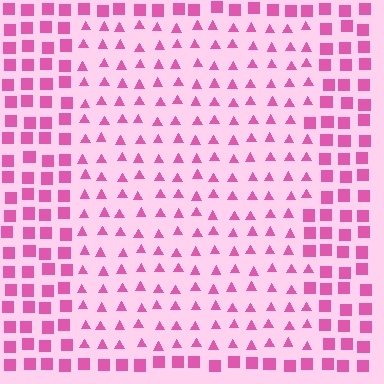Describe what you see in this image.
The image is filled with small pink elements arranged in a uniform grid. A rectangle-shaped region contains triangles, while the surrounding area contains squares. The boundary is defined purely by the change in element shape.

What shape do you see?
I see a rectangle.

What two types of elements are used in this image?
The image uses triangles inside the rectangle region and squares outside it.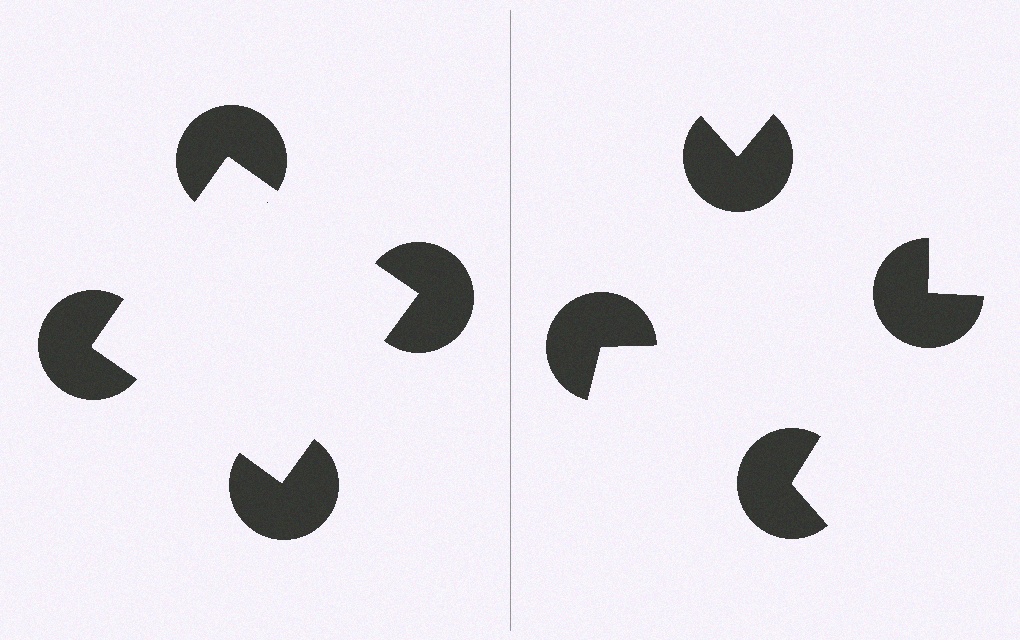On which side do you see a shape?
An illusory square appears on the left side. On the right side the wedge cuts are rotated, so no coherent shape forms.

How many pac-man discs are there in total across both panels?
8 — 4 on each side.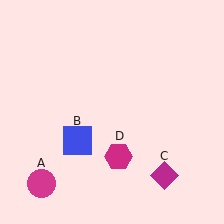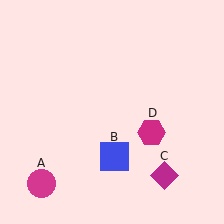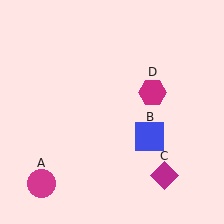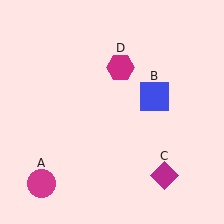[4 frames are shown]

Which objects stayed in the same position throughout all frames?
Magenta circle (object A) and magenta diamond (object C) remained stationary.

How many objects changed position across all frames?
2 objects changed position: blue square (object B), magenta hexagon (object D).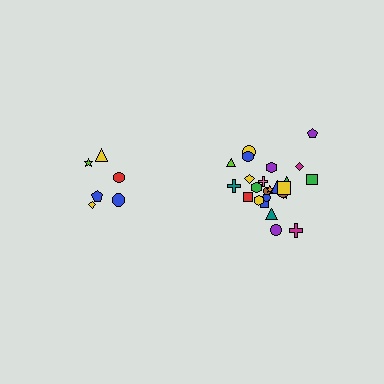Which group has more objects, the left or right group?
The right group.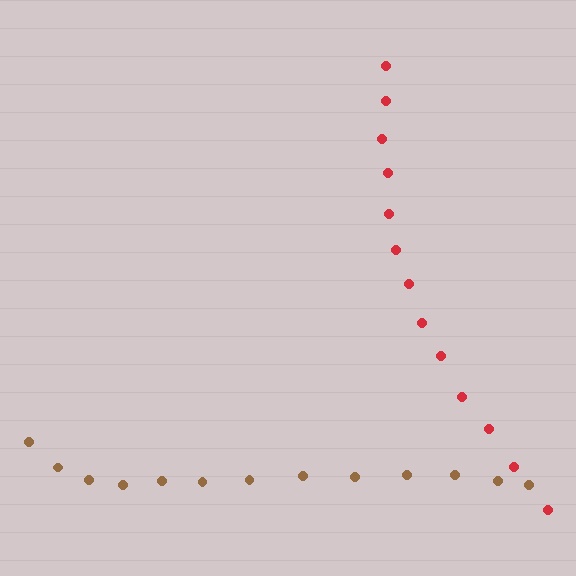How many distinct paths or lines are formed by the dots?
There are 2 distinct paths.